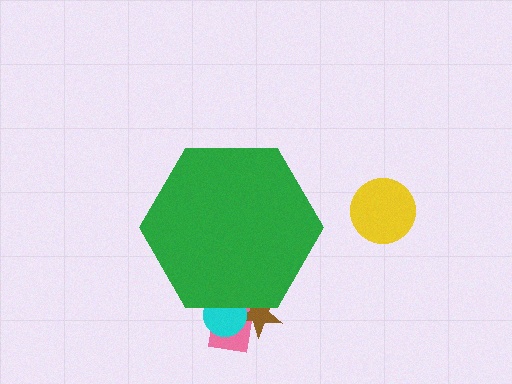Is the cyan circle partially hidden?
Yes, the cyan circle is partially hidden behind the green hexagon.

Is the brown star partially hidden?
Yes, the brown star is partially hidden behind the green hexagon.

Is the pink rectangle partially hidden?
Yes, the pink rectangle is partially hidden behind the green hexagon.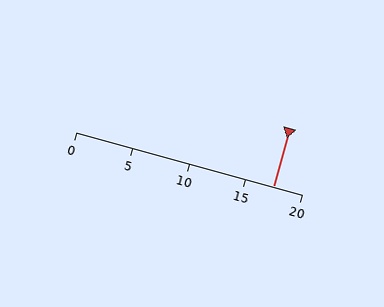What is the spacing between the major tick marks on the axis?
The major ticks are spaced 5 apart.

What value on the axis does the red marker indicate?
The marker indicates approximately 17.5.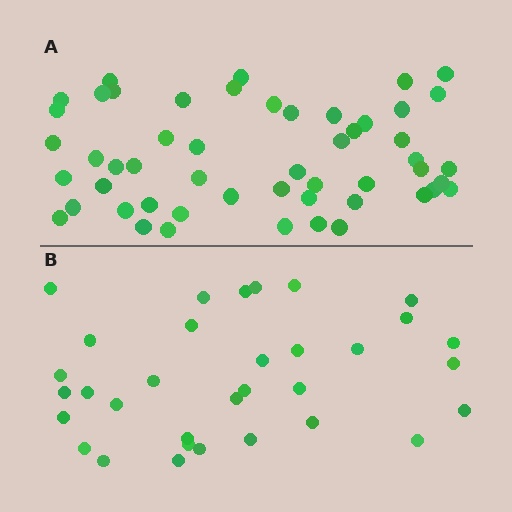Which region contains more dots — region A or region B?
Region A (the top region) has more dots.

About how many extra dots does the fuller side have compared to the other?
Region A has approximately 20 more dots than region B.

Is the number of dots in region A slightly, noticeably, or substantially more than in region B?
Region A has substantially more. The ratio is roughly 1.6 to 1.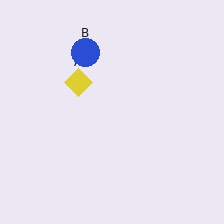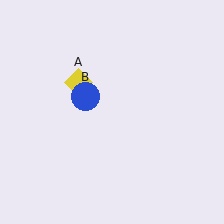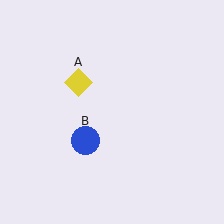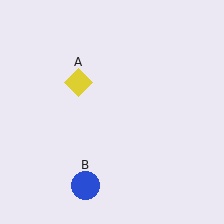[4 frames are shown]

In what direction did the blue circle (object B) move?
The blue circle (object B) moved down.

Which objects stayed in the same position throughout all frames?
Yellow diamond (object A) remained stationary.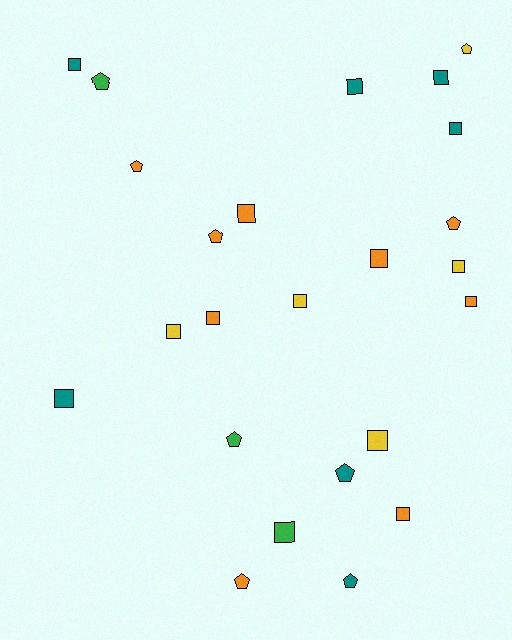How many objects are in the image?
There are 24 objects.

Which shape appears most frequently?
Square, with 15 objects.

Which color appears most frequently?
Orange, with 9 objects.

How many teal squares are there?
There are 5 teal squares.